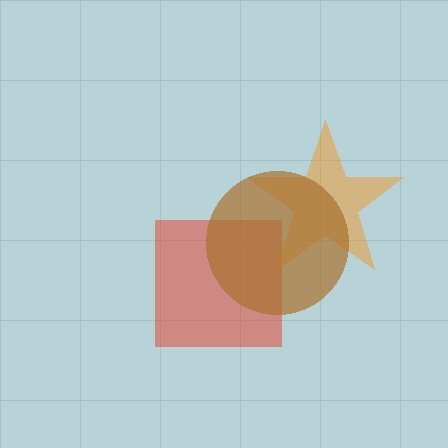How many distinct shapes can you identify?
There are 3 distinct shapes: a red square, an orange star, a brown circle.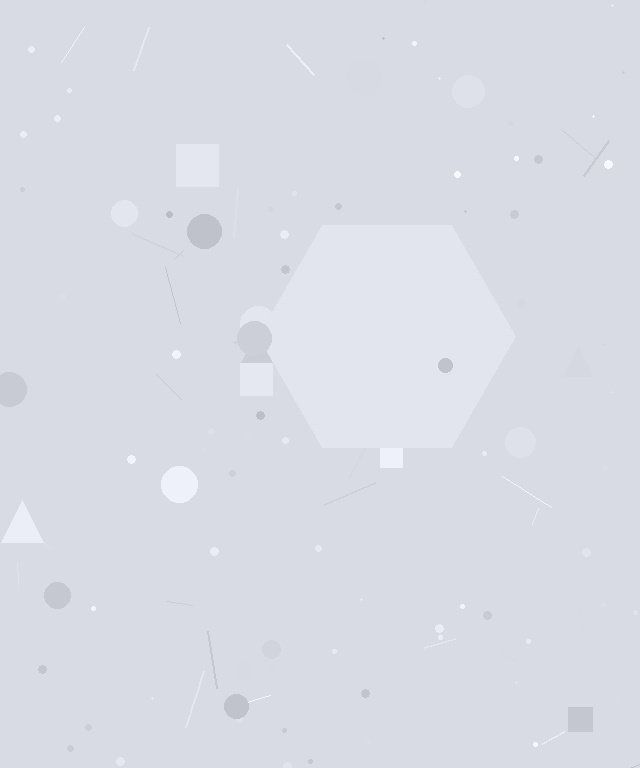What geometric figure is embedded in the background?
A hexagon is embedded in the background.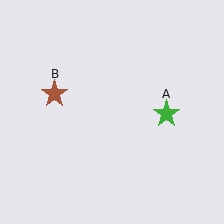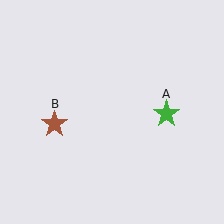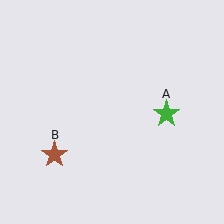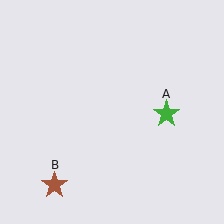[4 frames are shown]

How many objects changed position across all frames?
1 object changed position: brown star (object B).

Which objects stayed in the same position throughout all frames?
Green star (object A) remained stationary.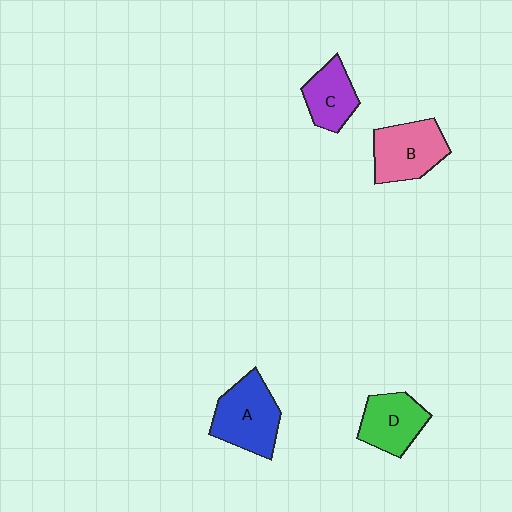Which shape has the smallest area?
Shape C (purple).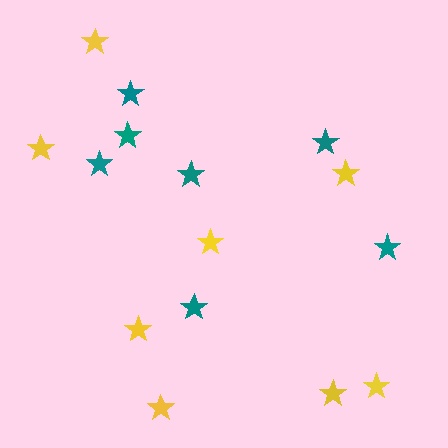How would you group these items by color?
There are 2 groups: one group of teal stars (7) and one group of yellow stars (8).